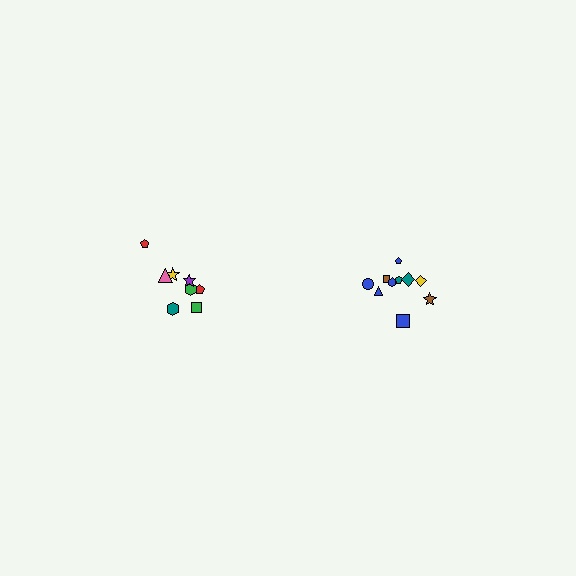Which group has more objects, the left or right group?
The right group.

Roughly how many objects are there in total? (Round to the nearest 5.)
Roughly 20 objects in total.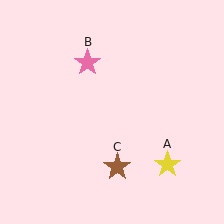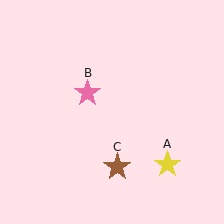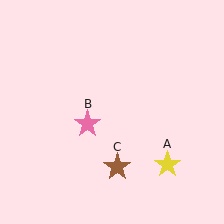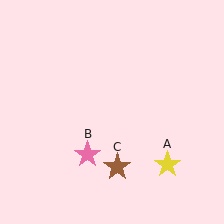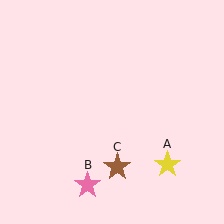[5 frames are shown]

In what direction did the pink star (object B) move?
The pink star (object B) moved down.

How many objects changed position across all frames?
1 object changed position: pink star (object B).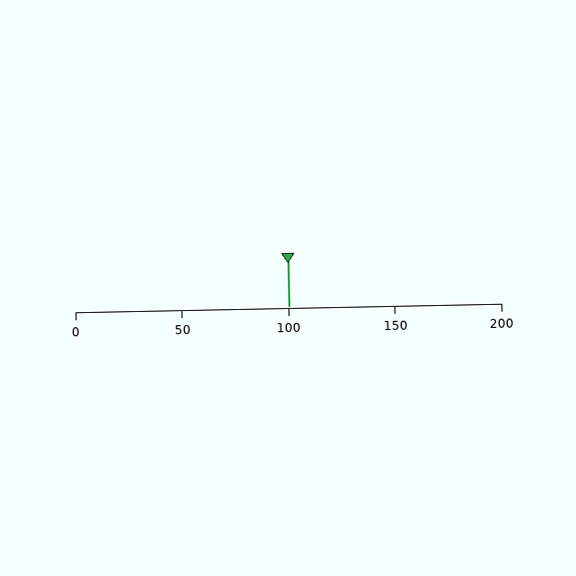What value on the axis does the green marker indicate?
The marker indicates approximately 100.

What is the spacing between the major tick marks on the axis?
The major ticks are spaced 50 apart.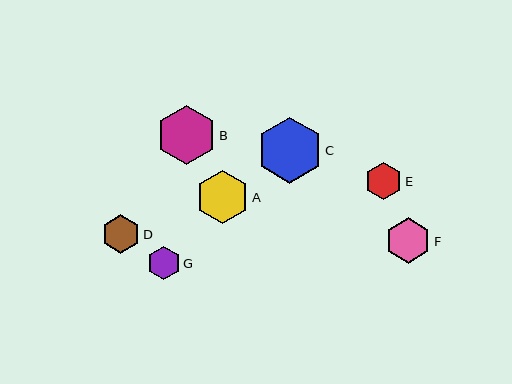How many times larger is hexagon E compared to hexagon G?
Hexagon E is approximately 1.1 times the size of hexagon G.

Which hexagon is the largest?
Hexagon C is the largest with a size of approximately 66 pixels.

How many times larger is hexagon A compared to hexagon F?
Hexagon A is approximately 1.2 times the size of hexagon F.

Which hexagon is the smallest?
Hexagon G is the smallest with a size of approximately 33 pixels.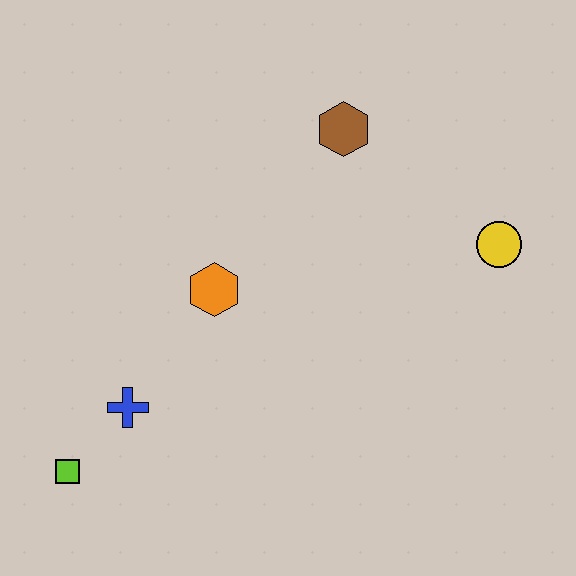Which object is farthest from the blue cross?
The yellow circle is farthest from the blue cross.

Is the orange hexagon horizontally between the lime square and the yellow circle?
Yes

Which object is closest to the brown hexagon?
The yellow circle is closest to the brown hexagon.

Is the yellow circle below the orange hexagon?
No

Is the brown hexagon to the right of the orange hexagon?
Yes